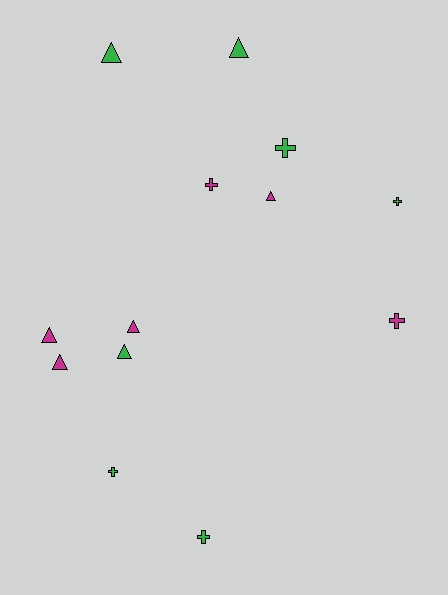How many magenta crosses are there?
There are 2 magenta crosses.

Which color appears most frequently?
Green, with 7 objects.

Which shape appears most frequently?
Triangle, with 7 objects.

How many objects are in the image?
There are 13 objects.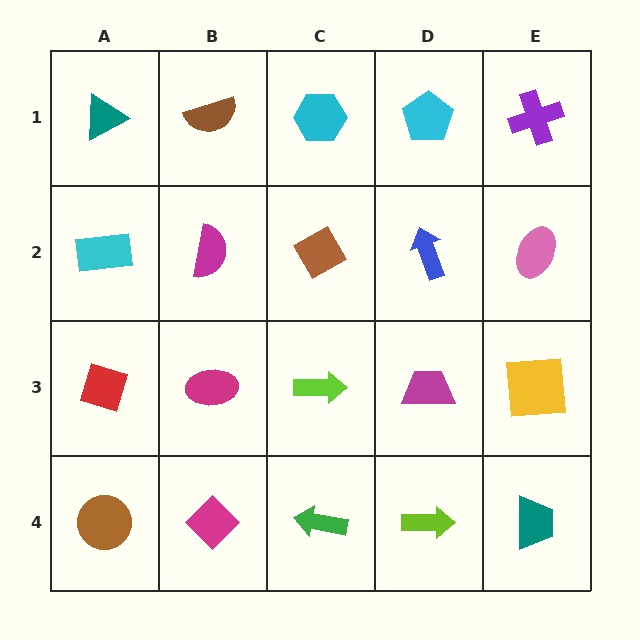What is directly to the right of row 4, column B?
A green arrow.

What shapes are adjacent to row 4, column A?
A red diamond (row 3, column A), a magenta diamond (row 4, column B).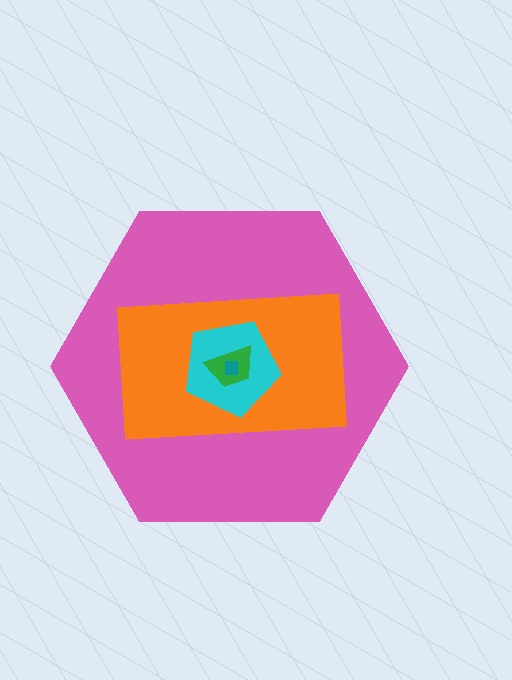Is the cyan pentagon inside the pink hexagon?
Yes.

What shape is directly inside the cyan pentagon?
The green trapezoid.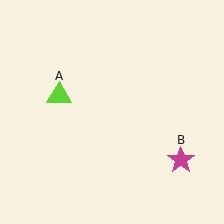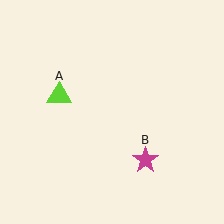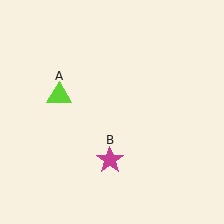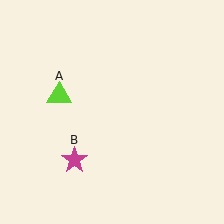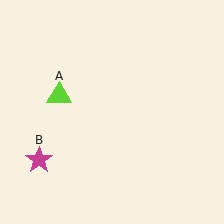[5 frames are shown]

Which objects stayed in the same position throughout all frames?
Lime triangle (object A) remained stationary.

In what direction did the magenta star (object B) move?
The magenta star (object B) moved left.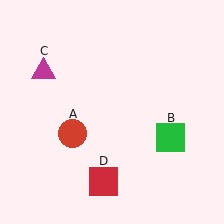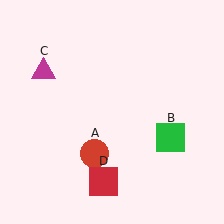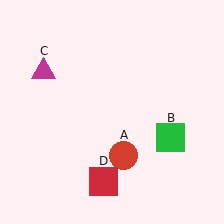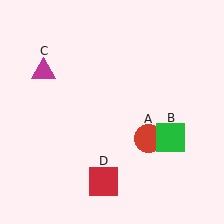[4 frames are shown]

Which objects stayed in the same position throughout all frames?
Green square (object B) and magenta triangle (object C) and red square (object D) remained stationary.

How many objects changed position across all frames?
1 object changed position: red circle (object A).